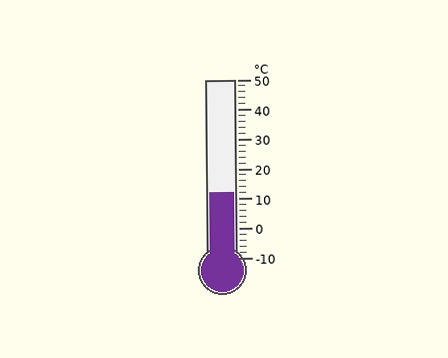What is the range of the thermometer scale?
The thermometer scale ranges from -10°C to 50°C.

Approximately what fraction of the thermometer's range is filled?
The thermometer is filled to approximately 35% of its range.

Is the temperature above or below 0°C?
The temperature is above 0°C.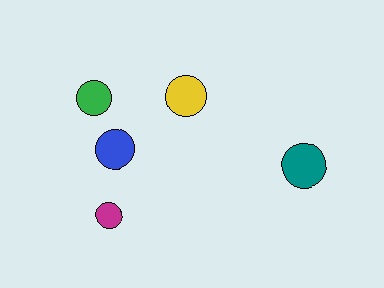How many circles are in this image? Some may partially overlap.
There are 5 circles.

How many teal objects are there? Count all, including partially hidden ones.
There is 1 teal object.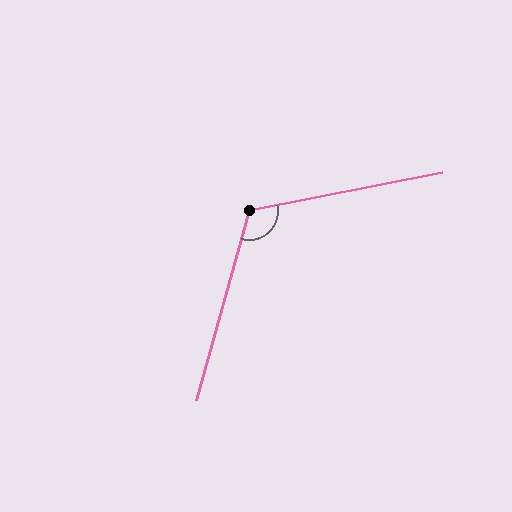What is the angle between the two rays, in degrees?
Approximately 117 degrees.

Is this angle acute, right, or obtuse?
It is obtuse.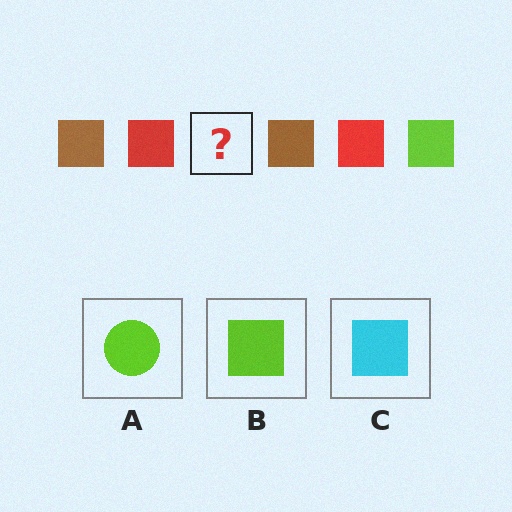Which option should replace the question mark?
Option B.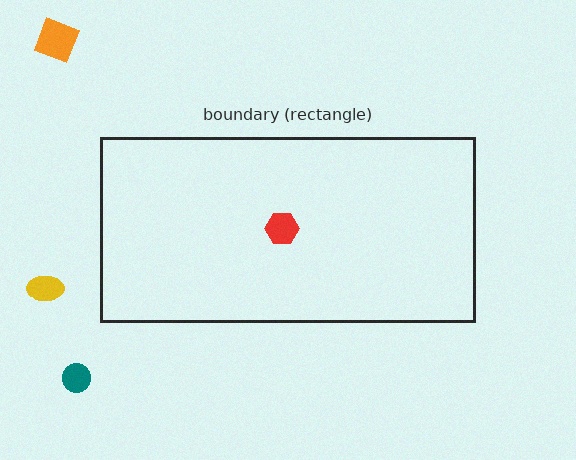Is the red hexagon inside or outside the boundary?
Inside.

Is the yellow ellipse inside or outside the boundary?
Outside.